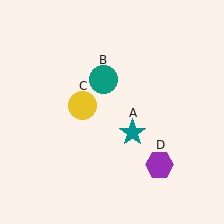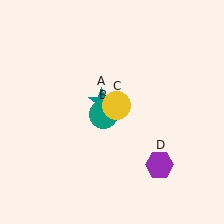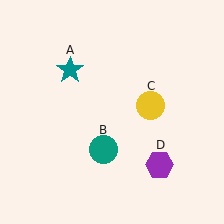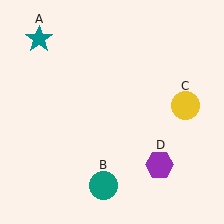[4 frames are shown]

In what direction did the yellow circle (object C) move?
The yellow circle (object C) moved right.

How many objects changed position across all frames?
3 objects changed position: teal star (object A), teal circle (object B), yellow circle (object C).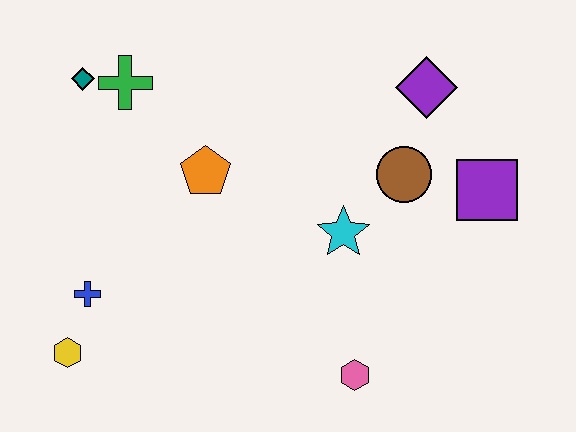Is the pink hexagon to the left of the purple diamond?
Yes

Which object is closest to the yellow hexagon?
The blue cross is closest to the yellow hexagon.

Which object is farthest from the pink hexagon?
The teal diamond is farthest from the pink hexagon.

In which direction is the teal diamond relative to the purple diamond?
The teal diamond is to the left of the purple diamond.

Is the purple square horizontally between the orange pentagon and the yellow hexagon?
No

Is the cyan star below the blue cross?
No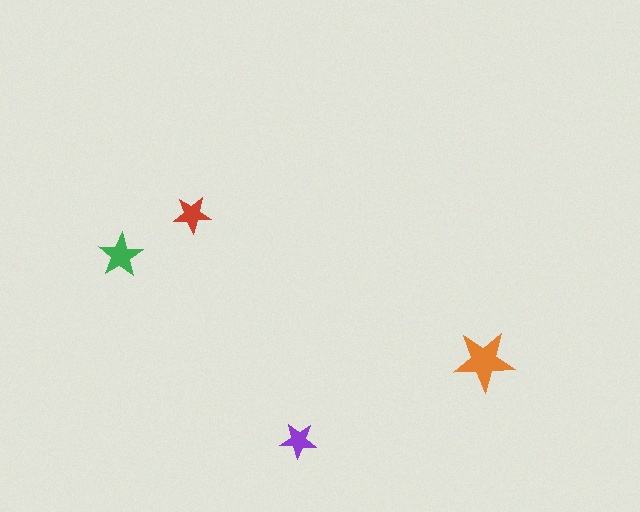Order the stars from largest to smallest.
the orange one, the green one, the red one, the purple one.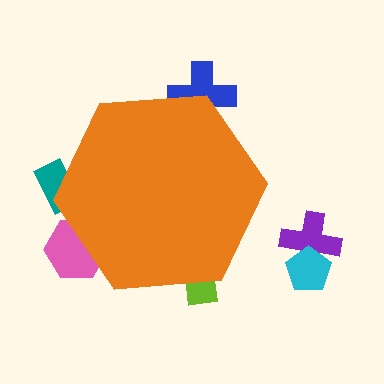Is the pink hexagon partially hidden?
Yes, the pink hexagon is partially hidden behind the orange hexagon.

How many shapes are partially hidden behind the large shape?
4 shapes are partially hidden.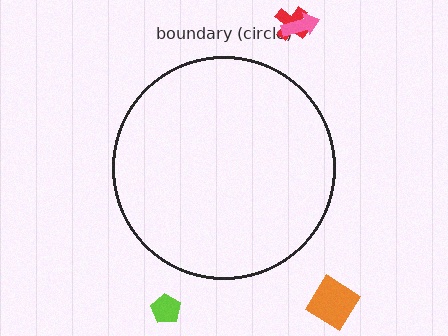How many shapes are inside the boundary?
0 inside, 4 outside.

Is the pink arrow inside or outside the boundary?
Outside.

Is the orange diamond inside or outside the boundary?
Outside.